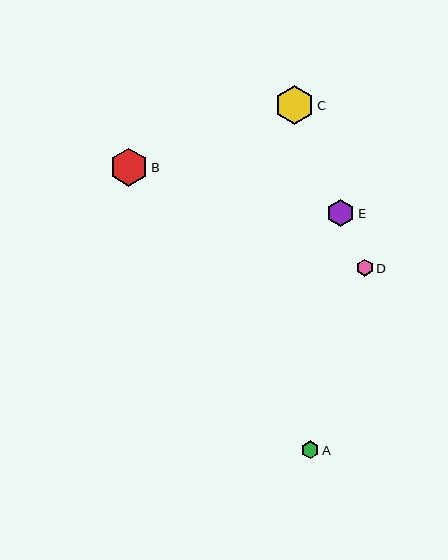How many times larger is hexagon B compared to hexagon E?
Hexagon B is approximately 1.4 times the size of hexagon E.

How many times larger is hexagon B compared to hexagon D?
Hexagon B is approximately 2.2 times the size of hexagon D.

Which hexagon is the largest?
Hexagon C is the largest with a size of approximately 39 pixels.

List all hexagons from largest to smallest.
From largest to smallest: C, B, E, A, D.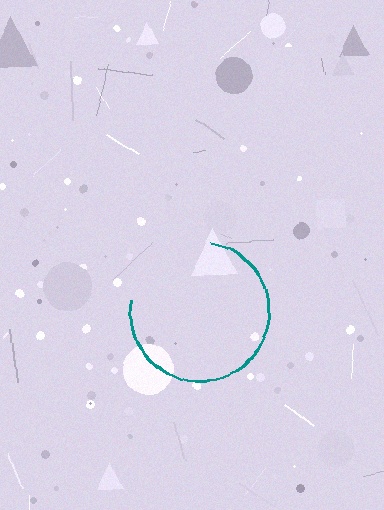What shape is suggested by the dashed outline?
The dashed outline suggests a circle.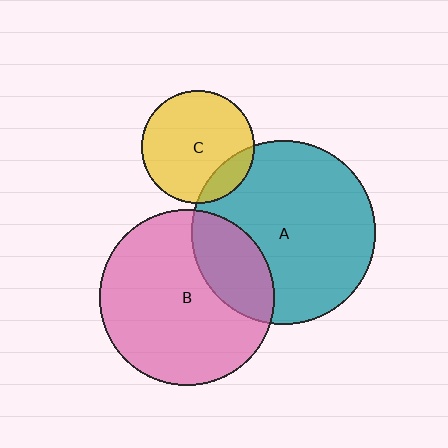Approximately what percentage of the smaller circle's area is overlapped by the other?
Approximately 15%.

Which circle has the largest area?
Circle A (teal).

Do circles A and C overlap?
Yes.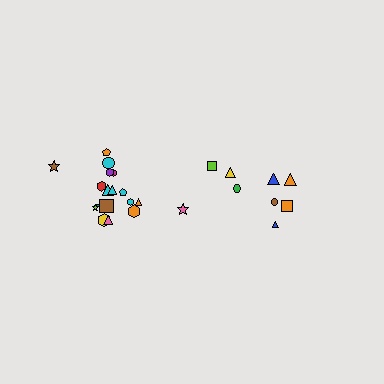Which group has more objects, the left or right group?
The left group.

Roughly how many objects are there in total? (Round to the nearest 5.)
Roughly 25 objects in total.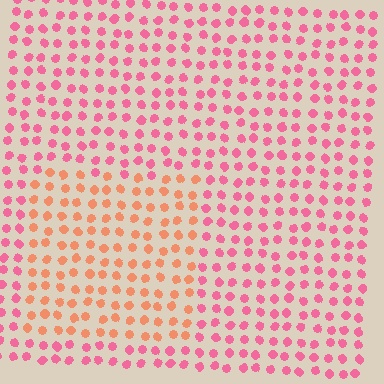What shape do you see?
I see a rectangle.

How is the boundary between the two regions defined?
The boundary is defined purely by a slight shift in hue (about 39 degrees). Spacing, size, and orientation are identical on both sides.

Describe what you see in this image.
The image is filled with small pink elements in a uniform arrangement. A rectangle-shaped region is visible where the elements are tinted to a slightly different hue, forming a subtle color boundary.